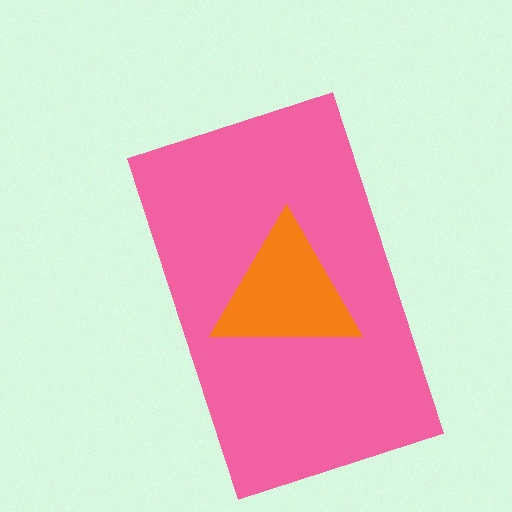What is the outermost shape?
The pink rectangle.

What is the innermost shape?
The orange triangle.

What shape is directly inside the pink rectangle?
The orange triangle.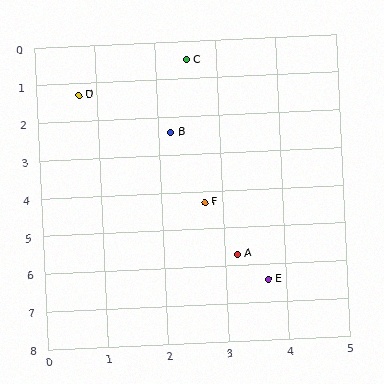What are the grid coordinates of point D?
Point D is at approximately (0.7, 1.3).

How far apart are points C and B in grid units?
Points C and B are about 1.9 grid units apart.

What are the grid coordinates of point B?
Point B is at approximately (2.2, 2.4).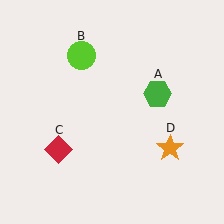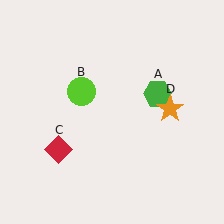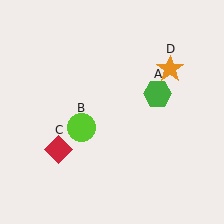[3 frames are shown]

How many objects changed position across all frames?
2 objects changed position: lime circle (object B), orange star (object D).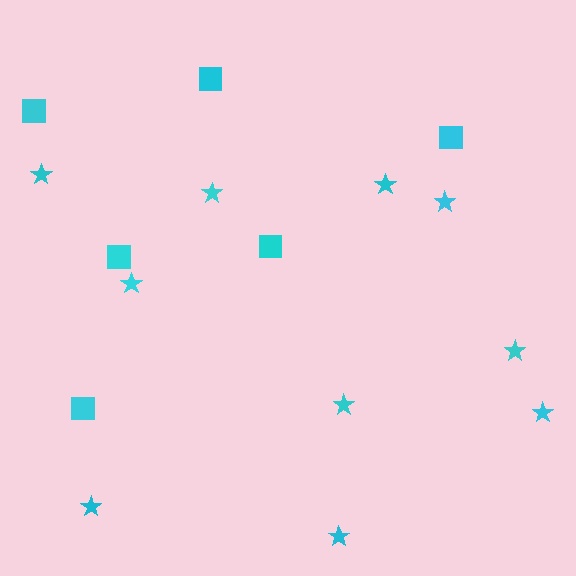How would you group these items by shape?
There are 2 groups: one group of squares (6) and one group of stars (10).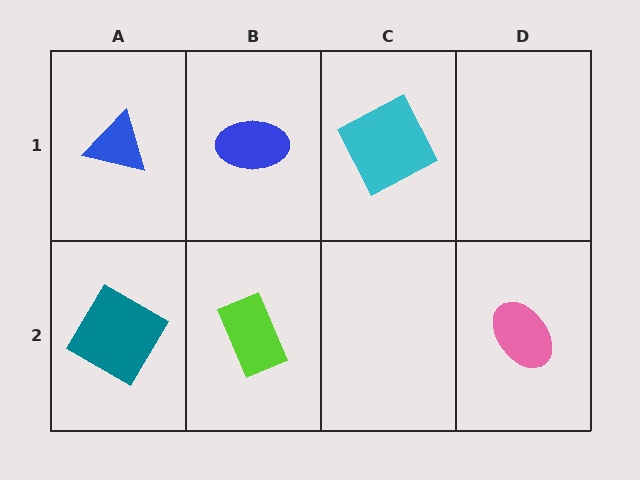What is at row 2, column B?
A lime rectangle.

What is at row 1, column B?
A blue ellipse.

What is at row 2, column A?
A teal diamond.